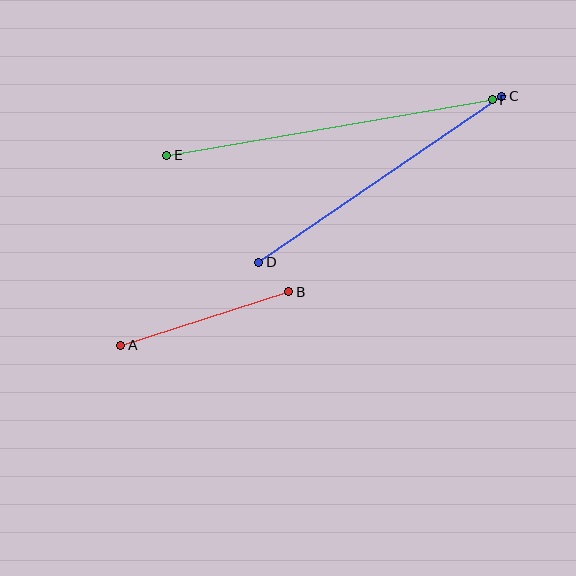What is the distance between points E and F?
The distance is approximately 330 pixels.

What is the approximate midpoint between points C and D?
The midpoint is at approximately (380, 179) pixels.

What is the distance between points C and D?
The distance is approximately 294 pixels.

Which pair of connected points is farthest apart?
Points E and F are farthest apart.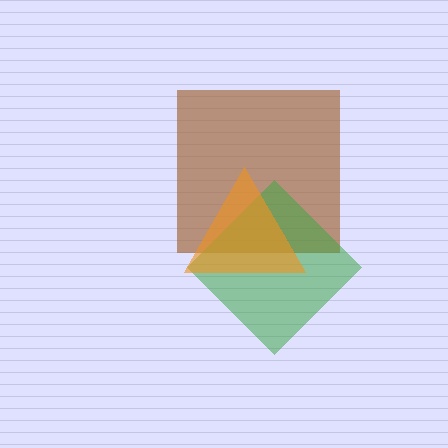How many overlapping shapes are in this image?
There are 3 overlapping shapes in the image.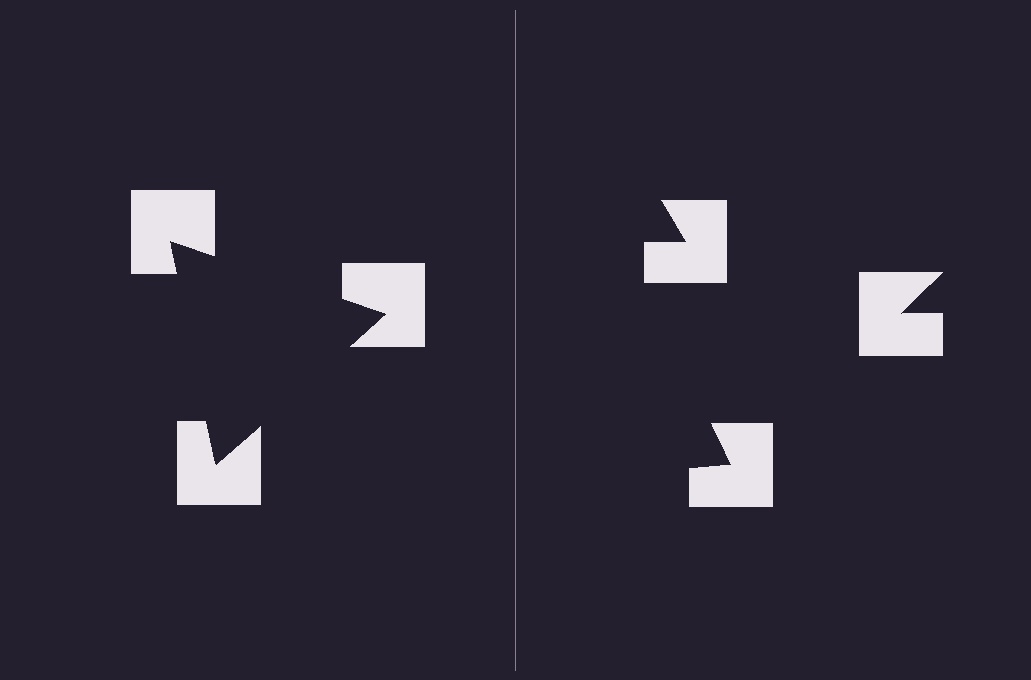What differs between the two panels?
The notched squares are positioned identically on both sides; only the wedge orientations differ. On the left they align to a triangle; on the right they are misaligned.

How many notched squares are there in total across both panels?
6 — 3 on each side.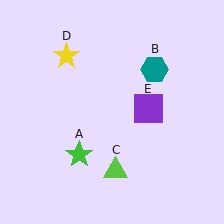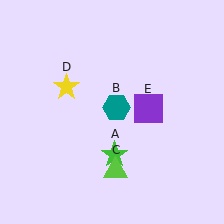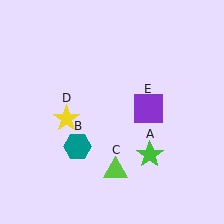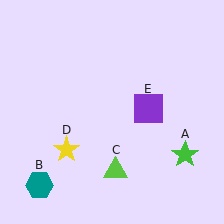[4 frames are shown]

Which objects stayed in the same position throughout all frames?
Lime triangle (object C) and purple square (object E) remained stationary.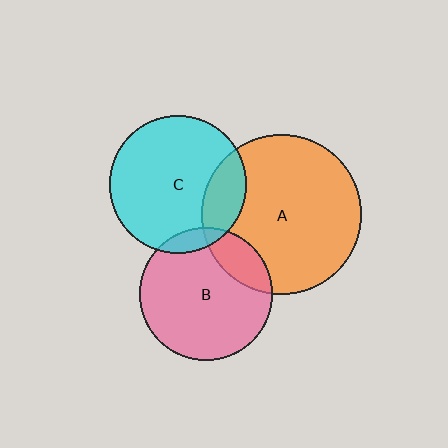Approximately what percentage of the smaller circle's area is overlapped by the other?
Approximately 15%.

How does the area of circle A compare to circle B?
Approximately 1.4 times.